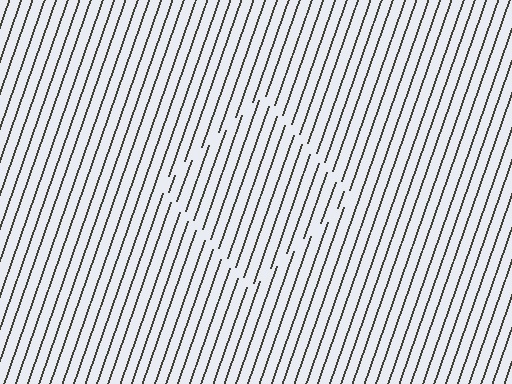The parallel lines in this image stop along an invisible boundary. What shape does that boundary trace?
An illusory square. The interior of the shape contains the same grating, shifted by half a period — the contour is defined by the phase discontinuity where line-ends from the inner and outer gratings abut.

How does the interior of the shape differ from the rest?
The interior of the shape contains the same grating, shifted by half a period — the contour is defined by the phase discontinuity where line-ends from the inner and outer gratings abut.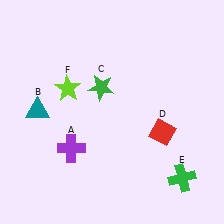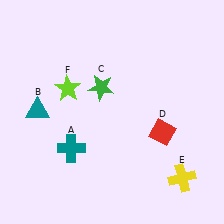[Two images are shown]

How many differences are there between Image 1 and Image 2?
There are 2 differences between the two images.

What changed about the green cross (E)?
In Image 1, E is green. In Image 2, it changed to yellow.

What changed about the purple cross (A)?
In Image 1, A is purple. In Image 2, it changed to teal.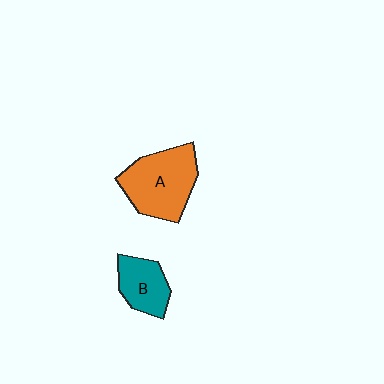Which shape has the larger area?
Shape A (orange).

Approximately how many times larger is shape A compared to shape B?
Approximately 1.7 times.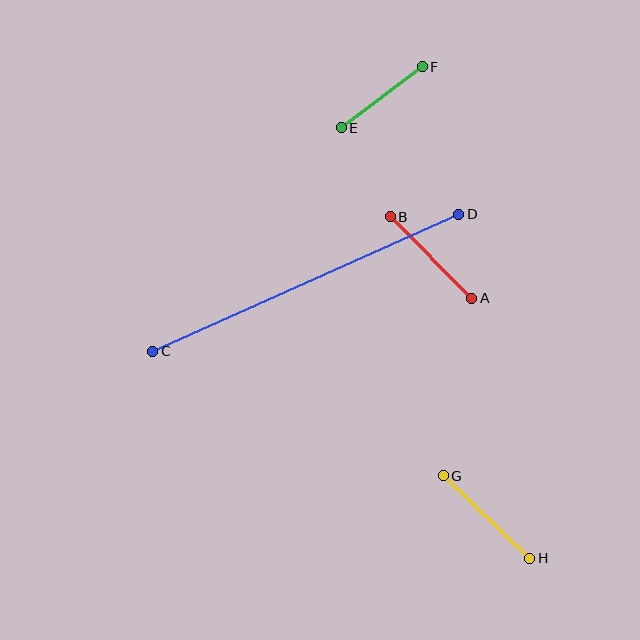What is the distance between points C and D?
The distance is approximately 335 pixels.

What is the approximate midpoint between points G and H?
The midpoint is at approximately (487, 517) pixels.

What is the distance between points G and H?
The distance is approximately 119 pixels.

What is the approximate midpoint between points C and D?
The midpoint is at approximately (306, 283) pixels.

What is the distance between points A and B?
The distance is approximately 116 pixels.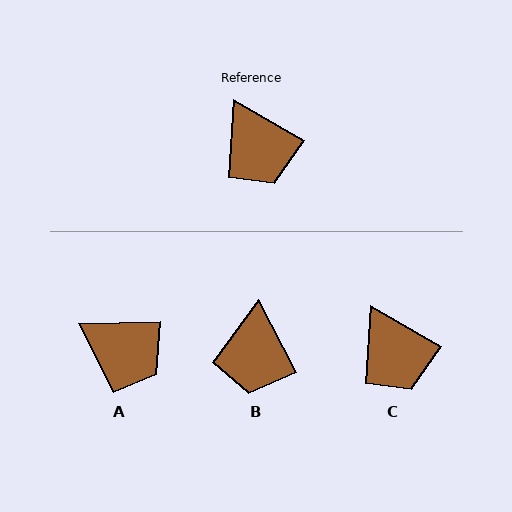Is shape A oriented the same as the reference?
No, it is off by about 31 degrees.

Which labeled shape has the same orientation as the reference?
C.